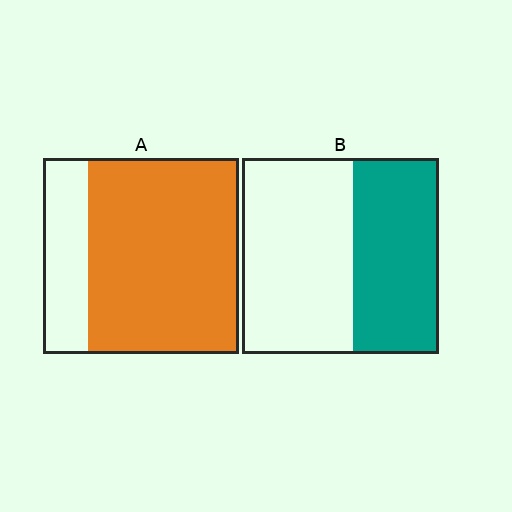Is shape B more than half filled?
No.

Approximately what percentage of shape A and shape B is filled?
A is approximately 75% and B is approximately 45%.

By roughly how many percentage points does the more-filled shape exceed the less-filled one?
By roughly 35 percentage points (A over B).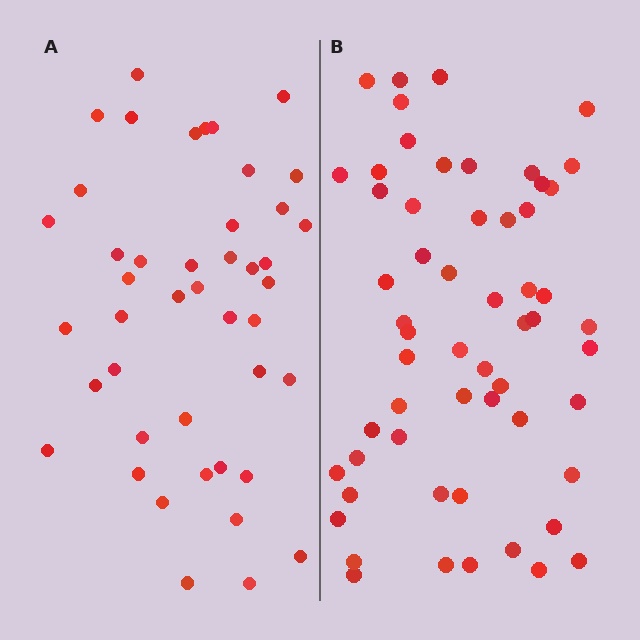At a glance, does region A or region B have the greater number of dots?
Region B (the right region) has more dots.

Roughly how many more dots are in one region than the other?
Region B has approximately 15 more dots than region A.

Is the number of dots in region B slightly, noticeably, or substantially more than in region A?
Region B has noticeably more, but not dramatically so. The ratio is roughly 1.3 to 1.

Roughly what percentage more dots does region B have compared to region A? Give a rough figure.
About 30% more.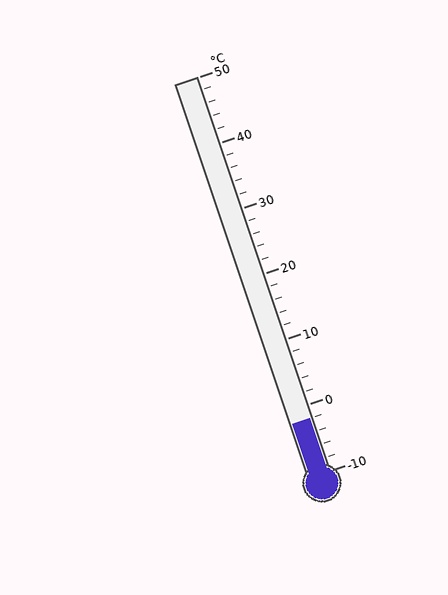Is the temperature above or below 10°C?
The temperature is below 10°C.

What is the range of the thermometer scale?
The thermometer scale ranges from -10°C to 50°C.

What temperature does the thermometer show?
The thermometer shows approximately -2°C.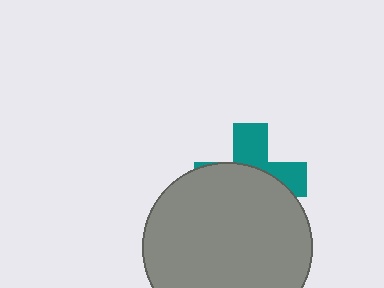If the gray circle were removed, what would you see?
You would see the complete teal cross.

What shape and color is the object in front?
The object in front is a gray circle.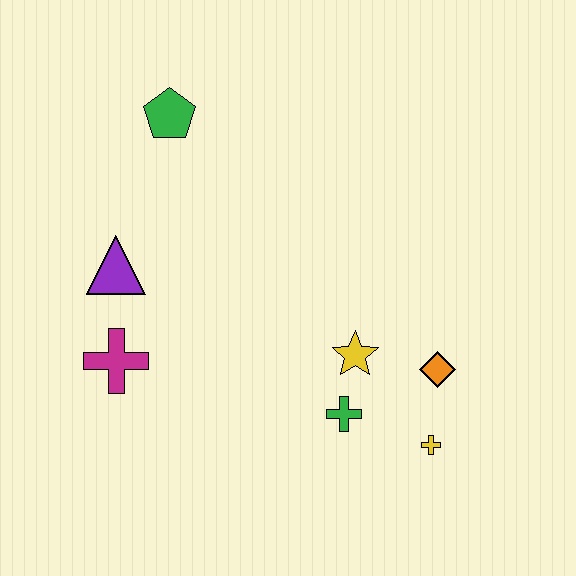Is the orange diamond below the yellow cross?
No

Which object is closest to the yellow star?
The green cross is closest to the yellow star.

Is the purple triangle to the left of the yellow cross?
Yes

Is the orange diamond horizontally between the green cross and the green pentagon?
No